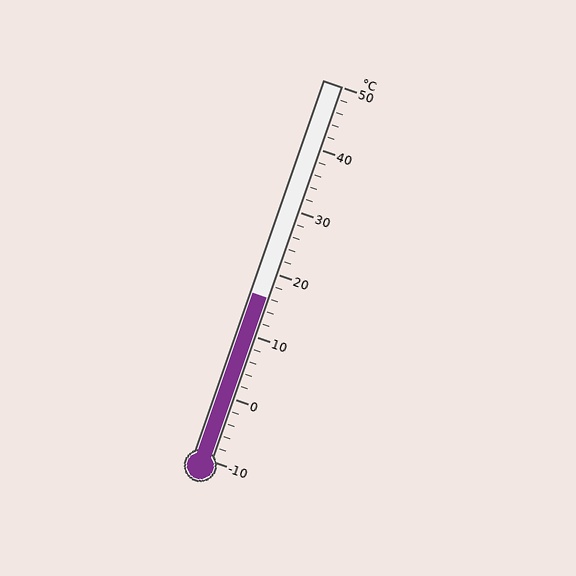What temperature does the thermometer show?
The thermometer shows approximately 16°C.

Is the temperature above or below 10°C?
The temperature is above 10°C.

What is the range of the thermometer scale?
The thermometer scale ranges from -10°C to 50°C.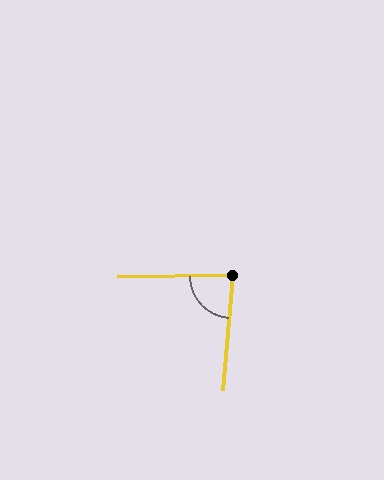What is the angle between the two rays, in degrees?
Approximately 84 degrees.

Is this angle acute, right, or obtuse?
It is acute.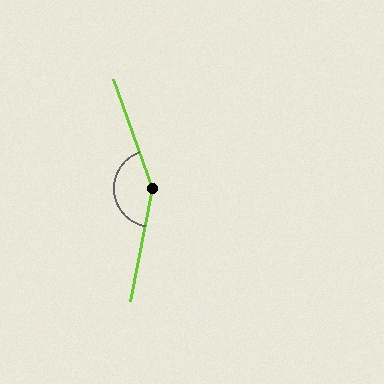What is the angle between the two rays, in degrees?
Approximately 149 degrees.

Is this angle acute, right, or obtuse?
It is obtuse.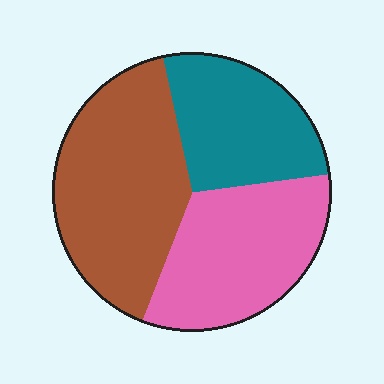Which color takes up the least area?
Teal, at roughly 25%.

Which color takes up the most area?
Brown, at roughly 40%.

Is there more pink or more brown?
Brown.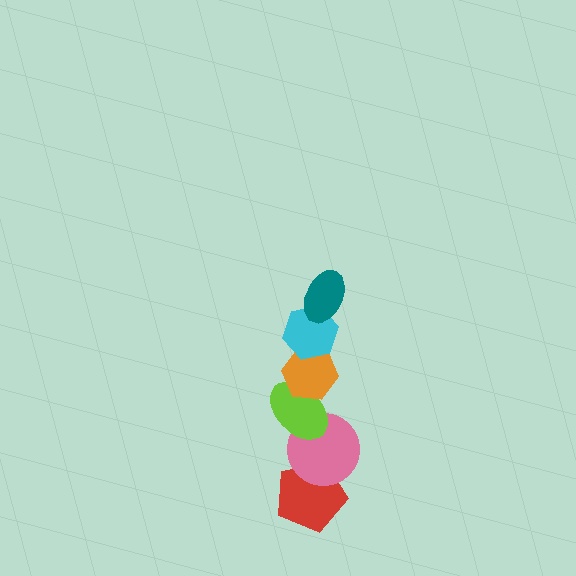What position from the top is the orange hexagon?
The orange hexagon is 3rd from the top.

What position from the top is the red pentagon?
The red pentagon is 6th from the top.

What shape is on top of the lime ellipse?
The orange hexagon is on top of the lime ellipse.